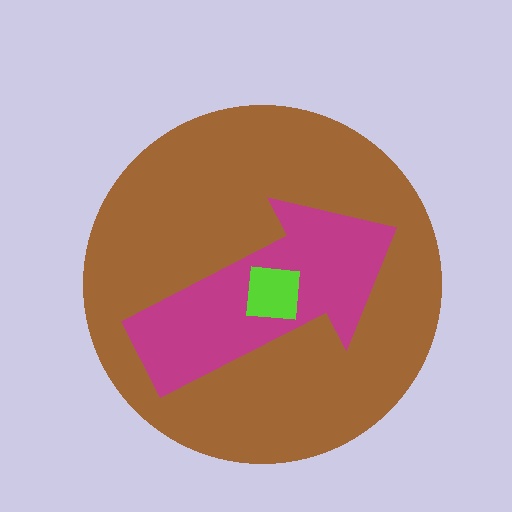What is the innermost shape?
The lime square.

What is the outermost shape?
The brown circle.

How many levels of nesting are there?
3.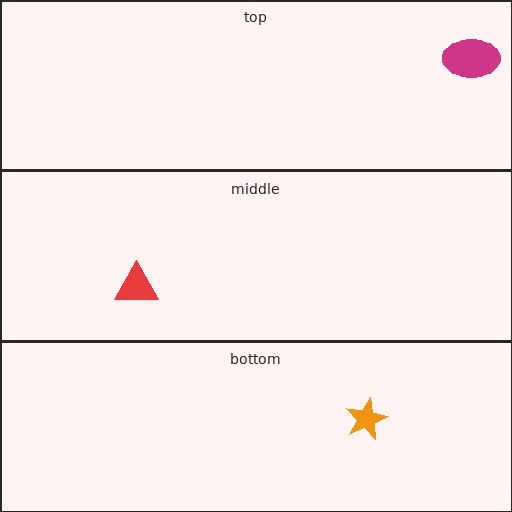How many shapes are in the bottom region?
1.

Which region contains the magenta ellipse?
The top region.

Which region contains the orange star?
The bottom region.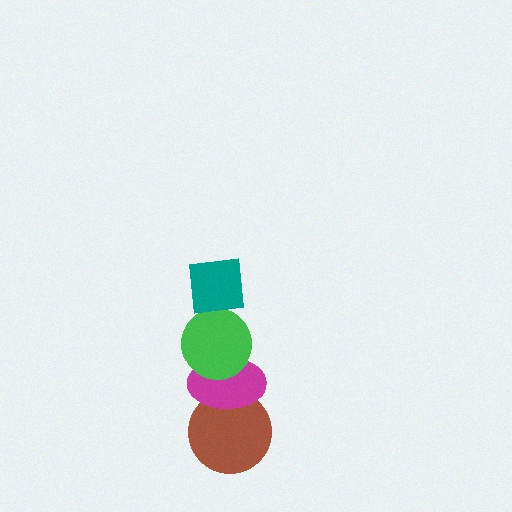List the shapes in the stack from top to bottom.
From top to bottom: the teal square, the green circle, the magenta ellipse, the brown circle.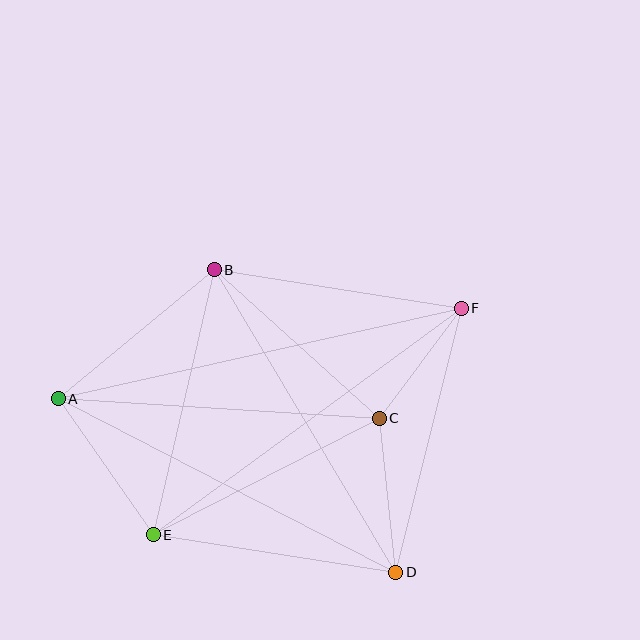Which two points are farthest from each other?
Points A and F are farthest from each other.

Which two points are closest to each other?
Points C and F are closest to each other.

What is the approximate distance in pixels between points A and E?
The distance between A and E is approximately 166 pixels.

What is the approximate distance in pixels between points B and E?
The distance between B and E is approximately 272 pixels.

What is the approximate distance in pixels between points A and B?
The distance between A and B is approximately 203 pixels.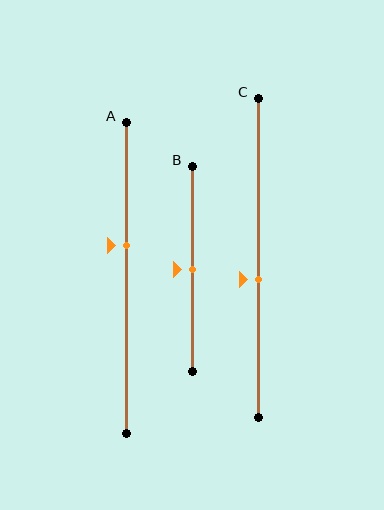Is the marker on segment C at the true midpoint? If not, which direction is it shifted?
No, the marker on segment C is shifted downward by about 7% of the segment length.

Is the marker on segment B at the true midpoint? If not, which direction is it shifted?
Yes, the marker on segment B is at the true midpoint.